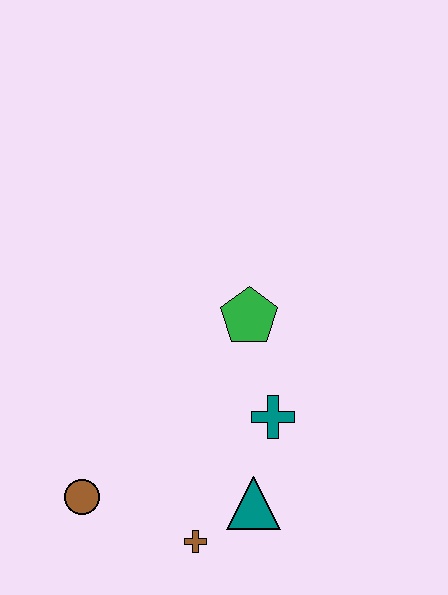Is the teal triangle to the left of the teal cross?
Yes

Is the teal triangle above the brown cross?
Yes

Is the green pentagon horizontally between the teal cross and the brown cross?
Yes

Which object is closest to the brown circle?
The brown cross is closest to the brown circle.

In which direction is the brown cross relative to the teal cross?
The brown cross is below the teal cross.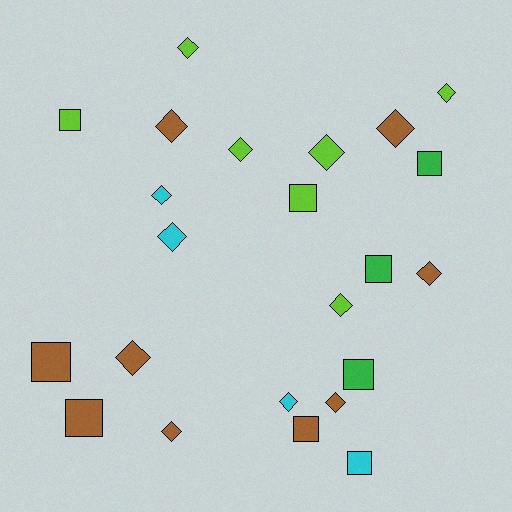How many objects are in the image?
There are 23 objects.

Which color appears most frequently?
Brown, with 9 objects.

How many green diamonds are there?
There are no green diamonds.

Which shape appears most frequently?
Diamond, with 14 objects.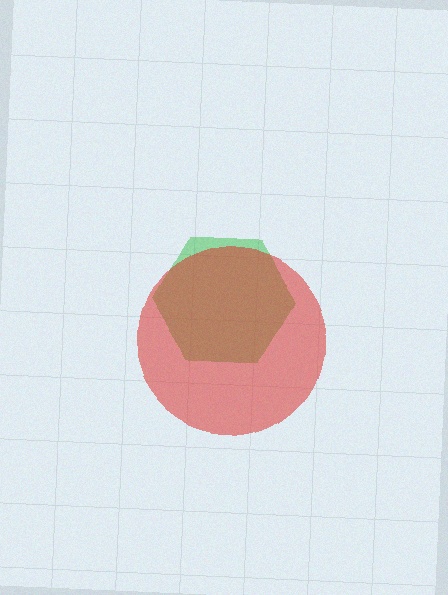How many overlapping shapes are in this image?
There are 2 overlapping shapes in the image.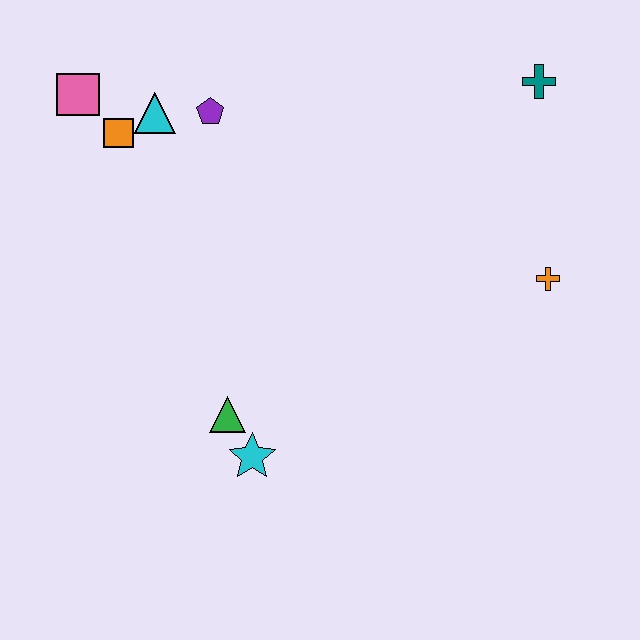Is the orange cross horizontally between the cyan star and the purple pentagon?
No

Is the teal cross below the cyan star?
No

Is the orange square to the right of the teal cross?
No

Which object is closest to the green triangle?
The cyan star is closest to the green triangle.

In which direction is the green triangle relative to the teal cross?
The green triangle is below the teal cross.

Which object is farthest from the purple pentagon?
The orange cross is farthest from the purple pentagon.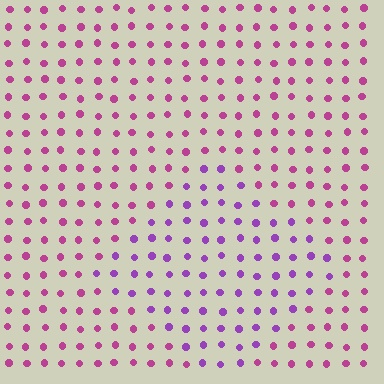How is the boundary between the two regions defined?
The boundary is defined purely by a slight shift in hue (about 36 degrees). Spacing, size, and orientation are identical on both sides.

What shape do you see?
I see a diamond.